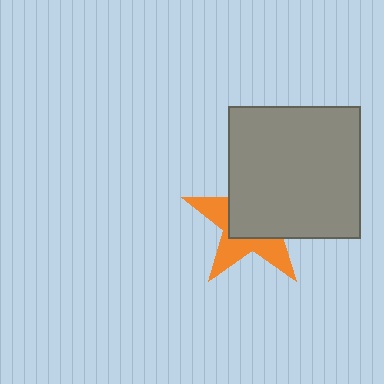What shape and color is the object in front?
The object in front is a gray square.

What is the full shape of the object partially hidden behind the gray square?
The partially hidden object is an orange star.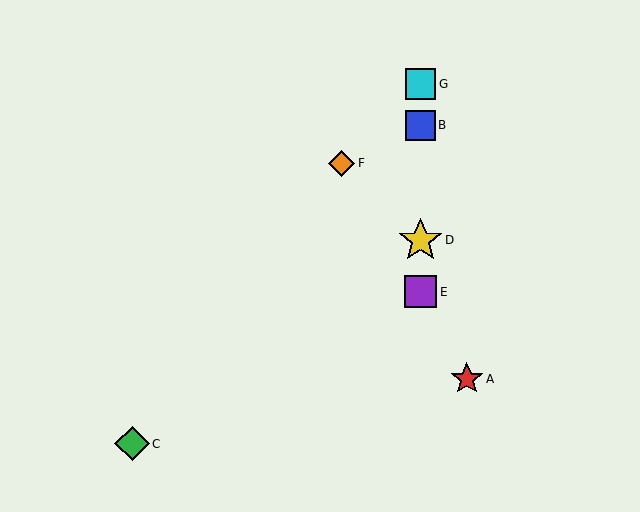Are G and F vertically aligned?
No, G is at x≈420 and F is at x≈342.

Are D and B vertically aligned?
Yes, both are at x≈420.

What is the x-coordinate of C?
Object C is at x≈132.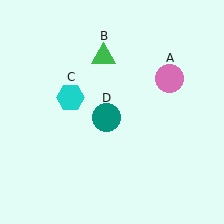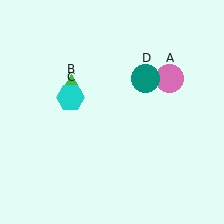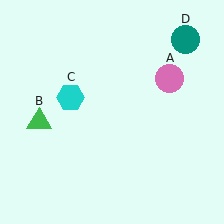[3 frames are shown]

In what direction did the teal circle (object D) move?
The teal circle (object D) moved up and to the right.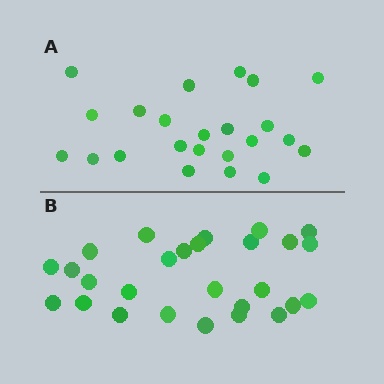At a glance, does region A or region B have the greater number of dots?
Region B (the bottom region) has more dots.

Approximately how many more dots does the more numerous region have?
Region B has about 4 more dots than region A.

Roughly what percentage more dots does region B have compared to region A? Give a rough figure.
About 15% more.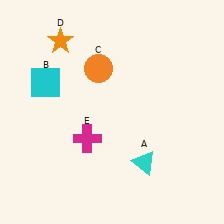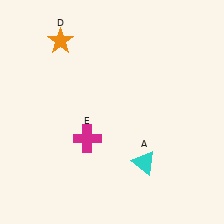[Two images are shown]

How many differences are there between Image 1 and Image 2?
There are 2 differences between the two images.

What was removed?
The cyan square (B), the orange circle (C) were removed in Image 2.